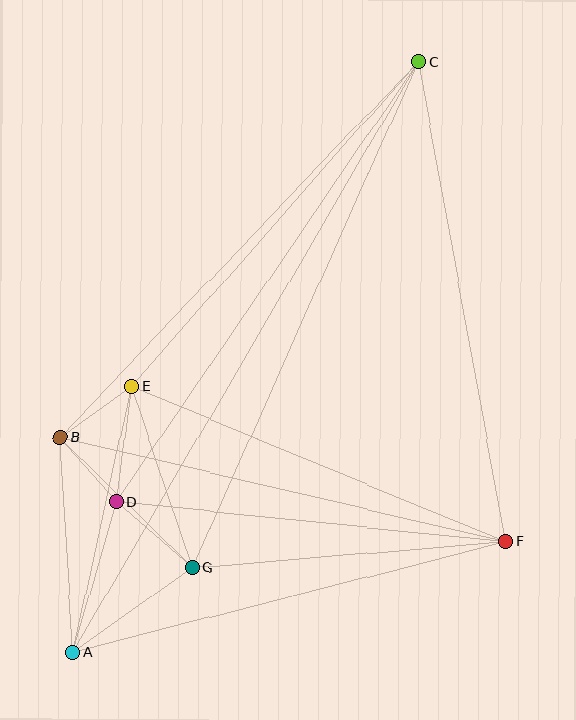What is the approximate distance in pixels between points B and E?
The distance between B and E is approximately 88 pixels.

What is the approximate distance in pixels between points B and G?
The distance between B and G is approximately 186 pixels.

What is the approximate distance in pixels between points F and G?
The distance between F and G is approximately 315 pixels.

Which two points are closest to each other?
Points B and D are closest to each other.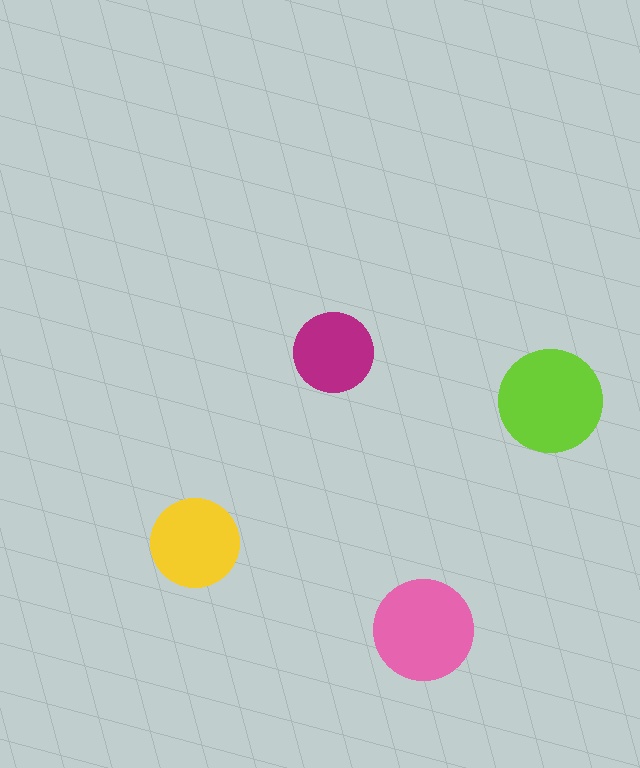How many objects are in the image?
There are 4 objects in the image.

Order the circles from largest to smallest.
the lime one, the pink one, the yellow one, the magenta one.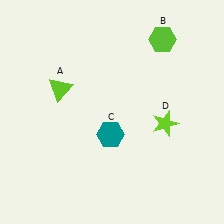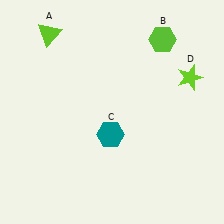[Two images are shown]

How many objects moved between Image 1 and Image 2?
2 objects moved between the two images.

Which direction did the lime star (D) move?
The lime star (D) moved up.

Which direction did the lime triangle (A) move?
The lime triangle (A) moved up.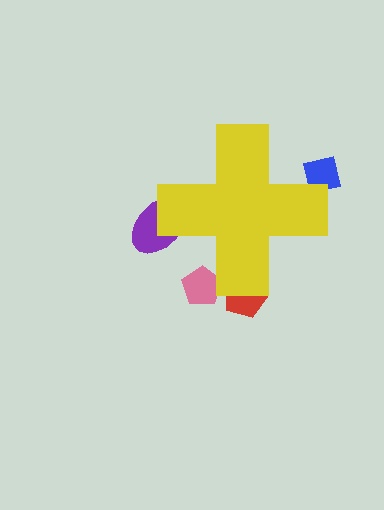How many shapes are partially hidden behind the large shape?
4 shapes are partially hidden.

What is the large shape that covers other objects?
A yellow cross.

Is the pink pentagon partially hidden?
Yes, the pink pentagon is partially hidden behind the yellow cross.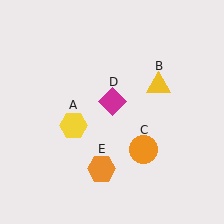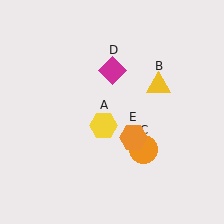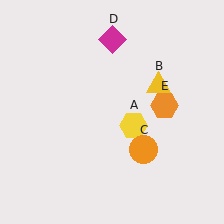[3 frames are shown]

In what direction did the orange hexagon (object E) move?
The orange hexagon (object E) moved up and to the right.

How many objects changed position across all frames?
3 objects changed position: yellow hexagon (object A), magenta diamond (object D), orange hexagon (object E).